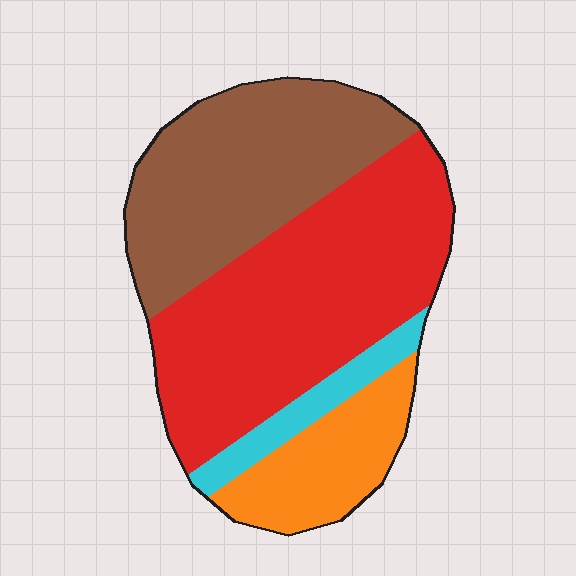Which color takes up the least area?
Cyan, at roughly 5%.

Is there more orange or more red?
Red.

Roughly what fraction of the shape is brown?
Brown takes up between a sixth and a third of the shape.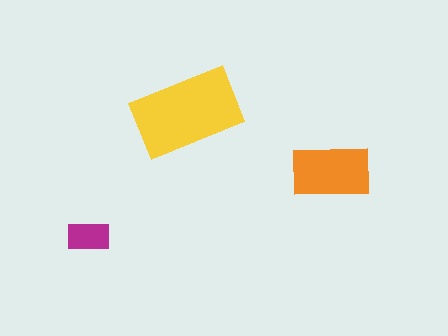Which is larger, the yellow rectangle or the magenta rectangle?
The yellow one.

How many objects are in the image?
There are 3 objects in the image.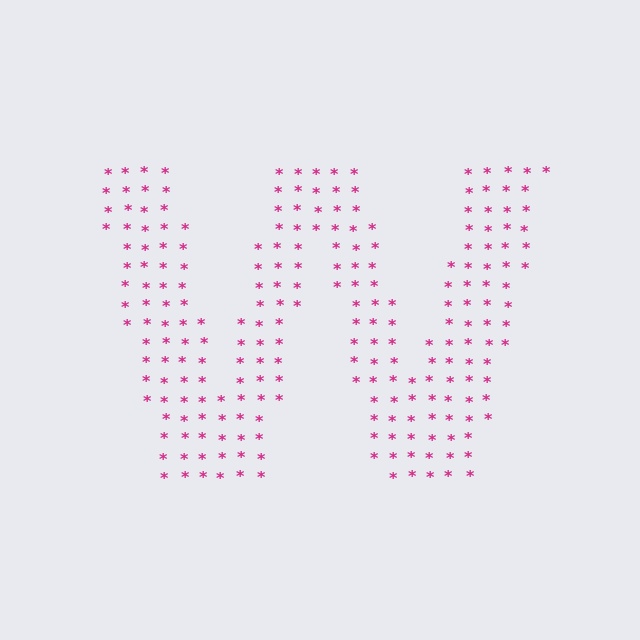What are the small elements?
The small elements are asterisks.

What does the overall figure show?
The overall figure shows the letter W.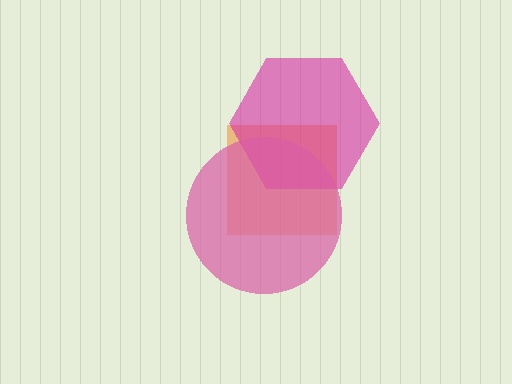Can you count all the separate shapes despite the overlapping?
Yes, there are 3 separate shapes.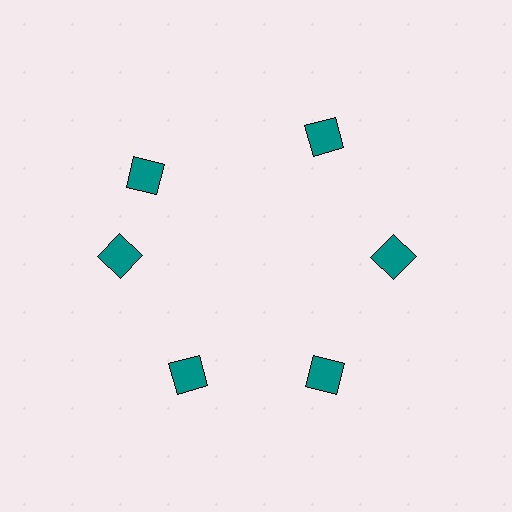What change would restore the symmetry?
The symmetry would be restored by rotating it back into even spacing with its neighbors so that all 6 squares sit at equal angles and equal distance from the center.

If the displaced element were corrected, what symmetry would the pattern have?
It would have 6-fold rotational symmetry — the pattern would map onto itself every 60 degrees.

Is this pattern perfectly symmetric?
No. The 6 teal squares are arranged in a ring, but one element near the 11 o'clock position is rotated out of alignment along the ring, breaking the 6-fold rotational symmetry.